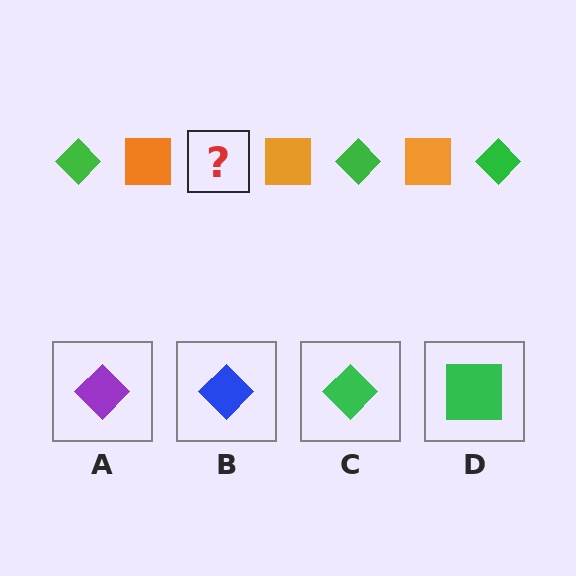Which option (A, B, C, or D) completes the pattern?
C.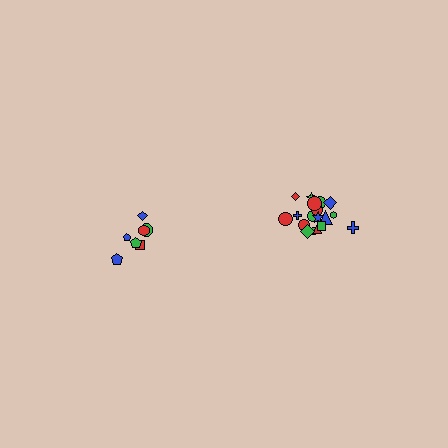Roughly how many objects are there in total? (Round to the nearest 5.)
Roughly 25 objects in total.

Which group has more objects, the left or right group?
The right group.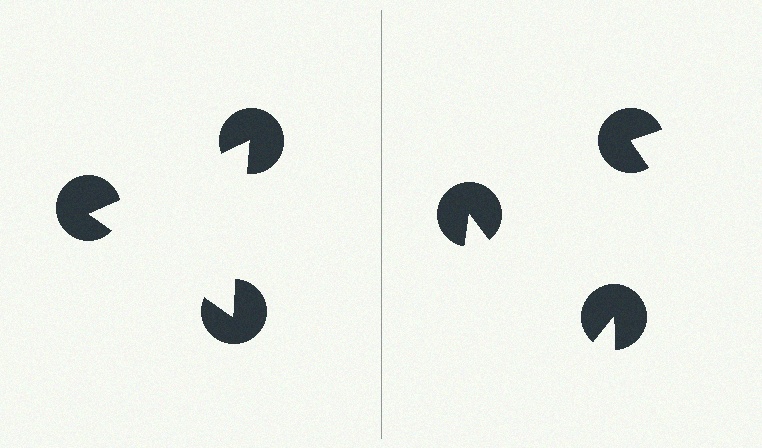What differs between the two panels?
The pac-man discs are positioned identically on both sides; only the wedge orientations differ. On the left they align to a triangle; on the right they are misaligned.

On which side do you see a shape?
An illusory triangle appears on the left side. On the right side the wedge cuts are rotated, so no coherent shape forms.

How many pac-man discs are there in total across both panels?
6 — 3 on each side.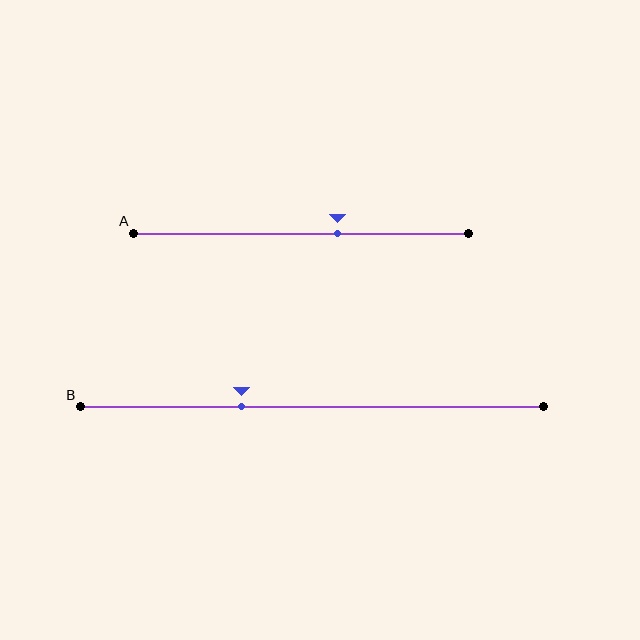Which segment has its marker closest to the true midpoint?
Segment A has its marker closest to the true midpoint.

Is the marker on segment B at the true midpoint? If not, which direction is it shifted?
No, the marker on segment B is shifted to the left by about 15% of the segment length.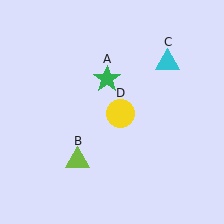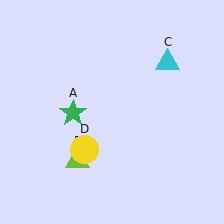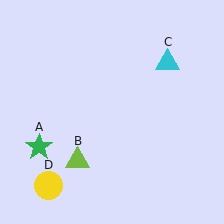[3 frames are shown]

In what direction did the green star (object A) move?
The green star (object A) moved down and to the left.